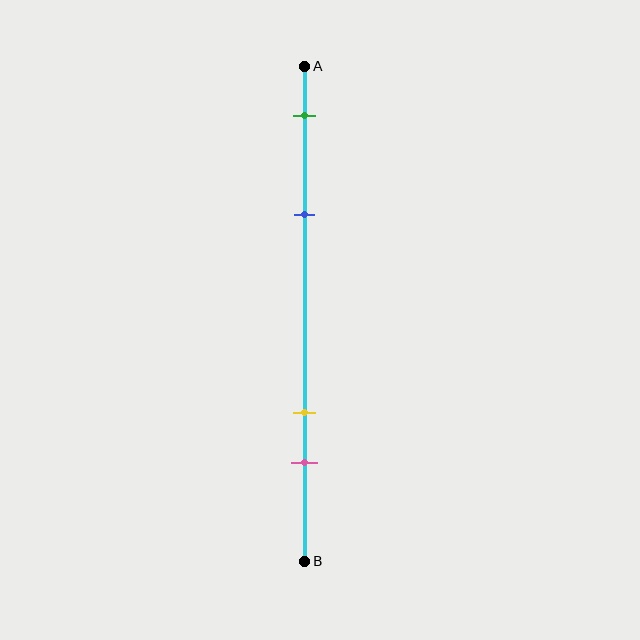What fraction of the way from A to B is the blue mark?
The blue mark is approximately 30% (0.3) of the way from A to B.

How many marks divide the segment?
There are 4 marks dividing the segment.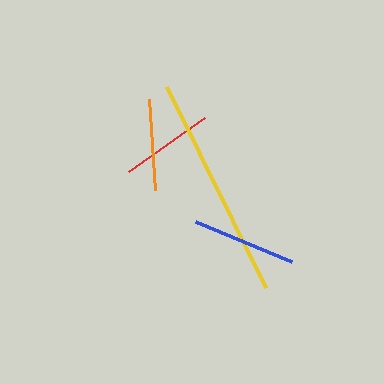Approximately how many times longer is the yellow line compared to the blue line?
The yellow line is approximately 2.1 times the length of the blue line.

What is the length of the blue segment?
The blue segment is approximately 104 pixels long.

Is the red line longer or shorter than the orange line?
The red line is longer than the orange line.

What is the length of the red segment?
The red segment is approximately 94 pixels long.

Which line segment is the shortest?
The orange line is the shortest at approximately 92 pixels.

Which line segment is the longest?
The yellow line is the longest at approximately 223 pixels.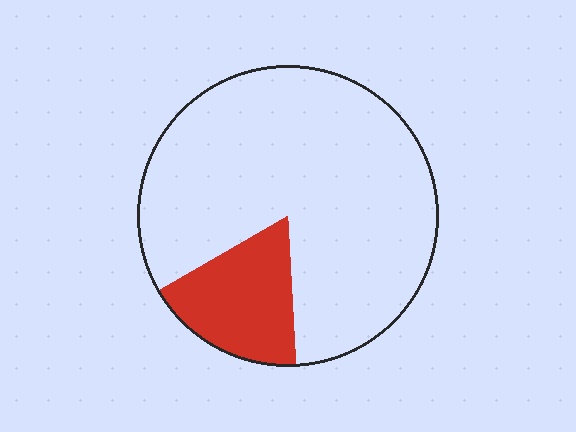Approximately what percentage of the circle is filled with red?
Approximately 20%.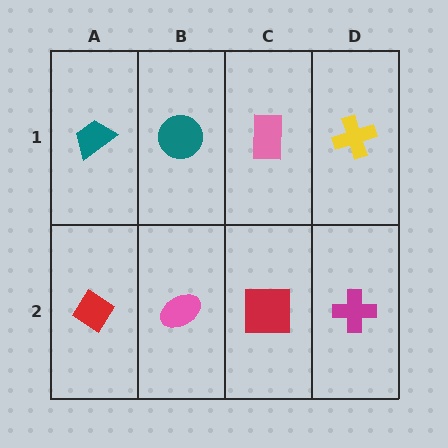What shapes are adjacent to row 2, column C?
A pink rectangle (row 1, column C), a pink ellipse (row 2, column B), a magenta cross (row 2, column D).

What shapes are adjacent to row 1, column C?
A red square (row 2, column C), a teal circle (row 1, column B), a yellow cross (row 1, column D).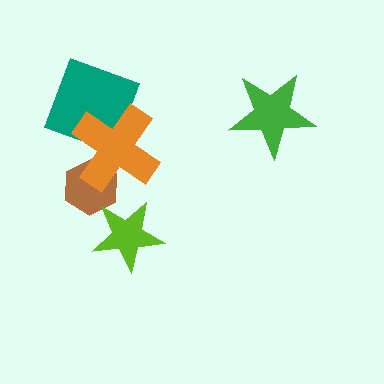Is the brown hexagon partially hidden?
Yes, it is partially covered by another shape.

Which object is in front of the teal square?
The orange cross is in front of the teal square.